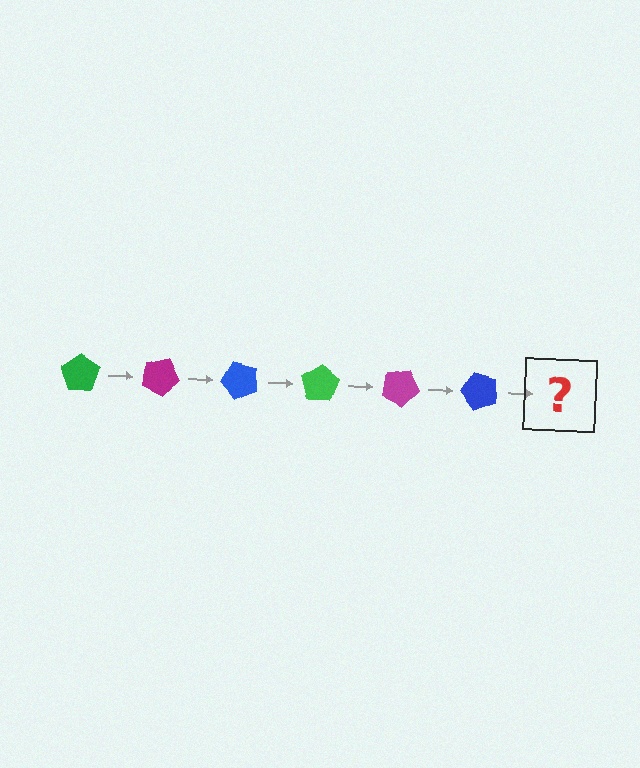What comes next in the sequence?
The next element should be a green pentagon, rotated 150 degrees from the start.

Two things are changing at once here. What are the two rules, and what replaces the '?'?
The two rules are that it rotates 25 degrees each step and the color cycles through green, magenta, and blue. The '?' should be a green pentagon, rotated 150 degrees from the start.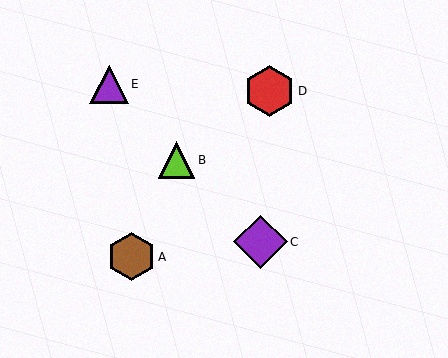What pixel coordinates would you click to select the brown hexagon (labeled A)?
Click at (131, 257) to select the brown hexagon A.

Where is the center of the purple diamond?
The center of the purple diamond is at (261, 242).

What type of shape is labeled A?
Shape A is a brown hexagon.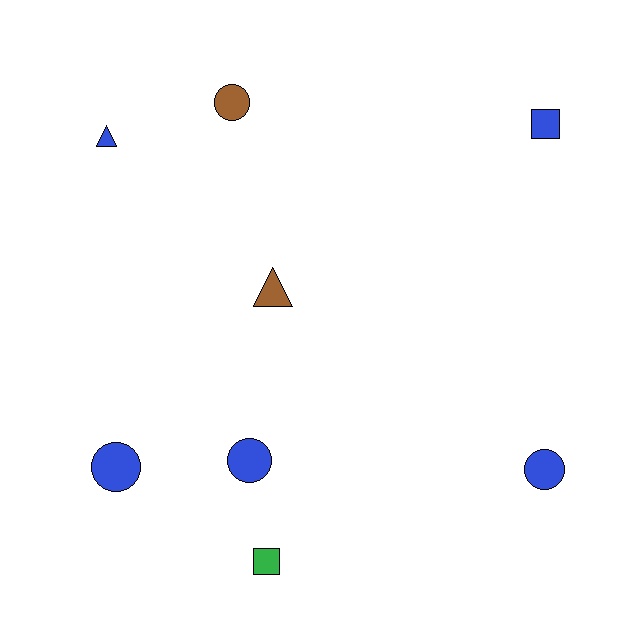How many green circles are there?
There are no green circles.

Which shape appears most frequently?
Circle, with 4 objects.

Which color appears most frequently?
Blue, with 5 objects.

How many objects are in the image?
There are 8 objects.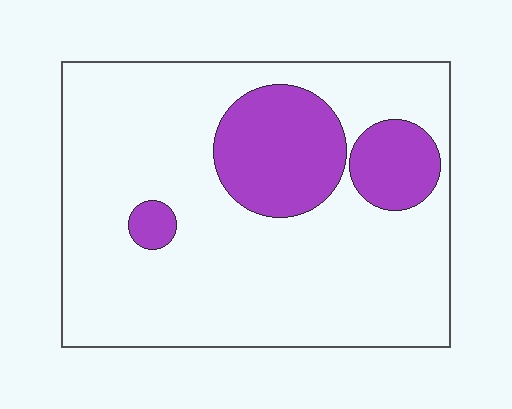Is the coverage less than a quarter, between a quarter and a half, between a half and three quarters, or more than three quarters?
Less than a quarter.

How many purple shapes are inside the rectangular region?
3.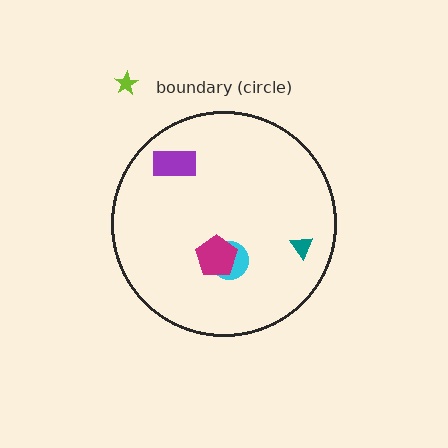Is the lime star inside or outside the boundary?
Outside.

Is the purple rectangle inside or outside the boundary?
Inside.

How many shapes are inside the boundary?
4 inside, 1 outside.